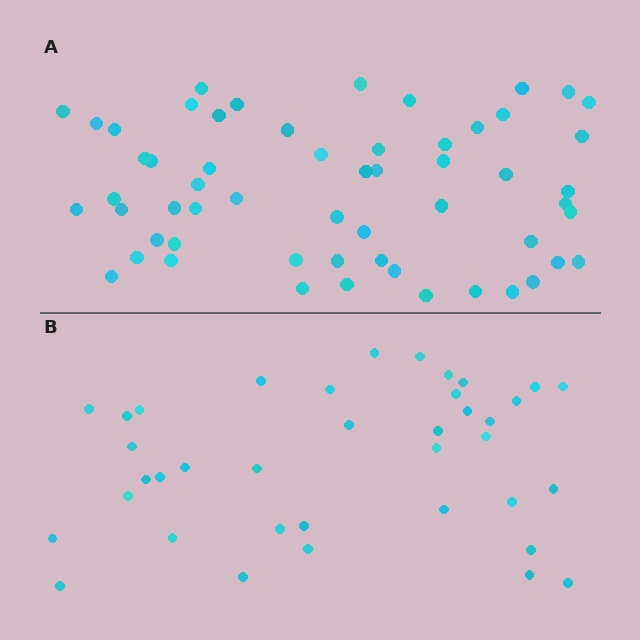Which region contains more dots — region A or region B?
Region A (the top region) has more dots.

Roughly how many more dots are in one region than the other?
Region A has approximately 20 more dots than region B.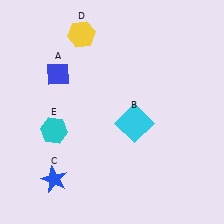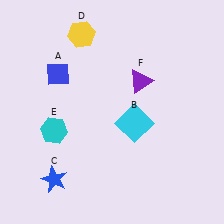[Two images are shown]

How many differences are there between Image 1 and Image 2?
There is 1 difference between the two images.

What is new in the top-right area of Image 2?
A purple triangle (F) was added in the top-right area of Image 2.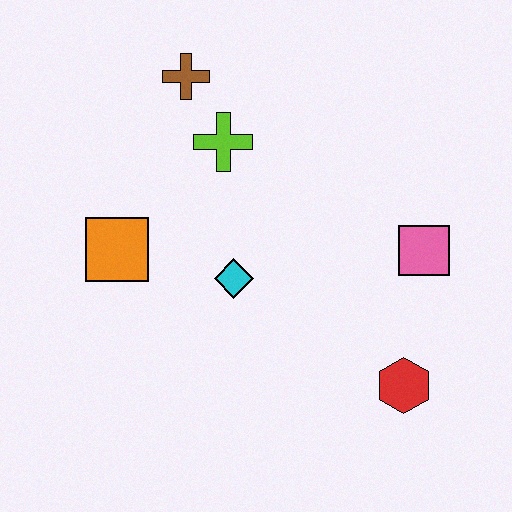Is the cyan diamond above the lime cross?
No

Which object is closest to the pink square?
The red hexagon is closest to the pink square.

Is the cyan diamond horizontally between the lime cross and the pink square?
Yes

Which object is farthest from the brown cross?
The red hexagon is farthest from the brown cross.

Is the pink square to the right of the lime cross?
Yes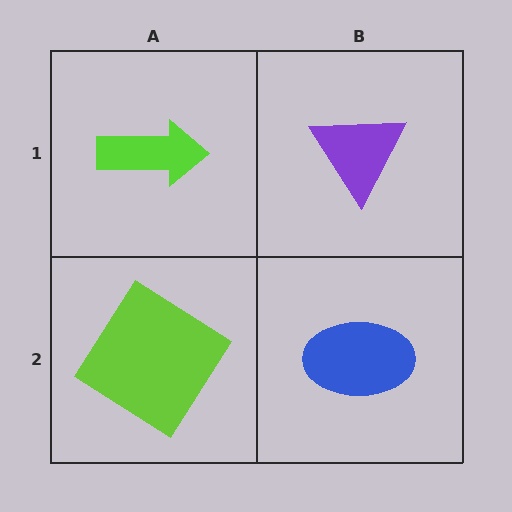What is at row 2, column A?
A lime diamond.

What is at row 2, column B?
A blue ellipse.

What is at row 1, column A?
A lime arrow.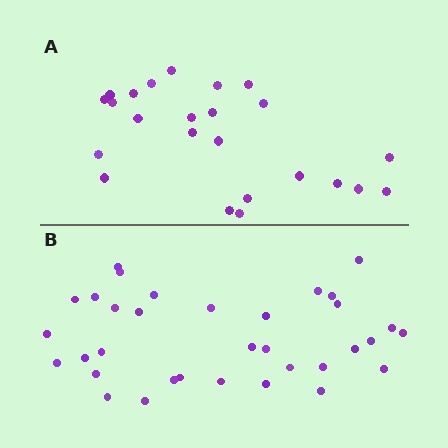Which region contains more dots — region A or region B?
Region B (the bottom region) has more dots.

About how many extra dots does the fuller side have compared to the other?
Region B has roughly 10 or so more dots than region A.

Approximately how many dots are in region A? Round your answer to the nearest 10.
About 20 dots. (The exact count is 24, which rounds to 20.)